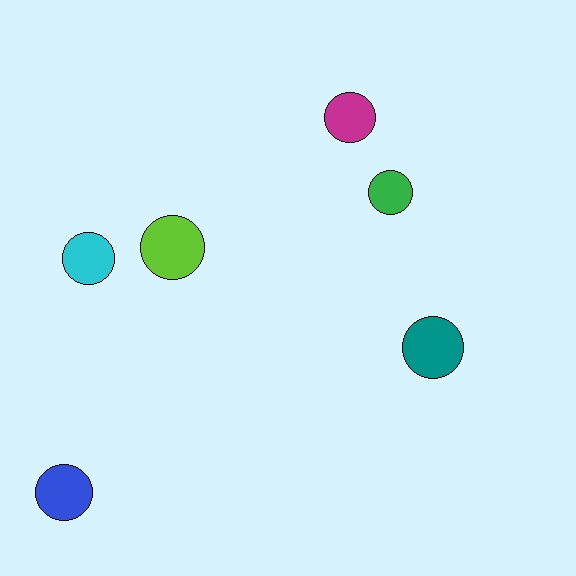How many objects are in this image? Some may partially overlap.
There are 6 objects.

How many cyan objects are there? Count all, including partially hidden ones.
There is 1 cyan object.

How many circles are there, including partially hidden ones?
There are 6 circles.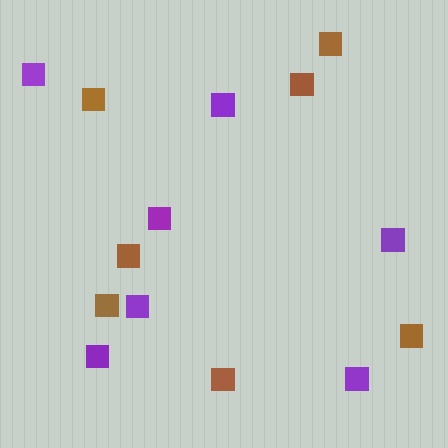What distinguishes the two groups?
There are 2 groups: one group of brown squares (7) and one group of purple squares (7).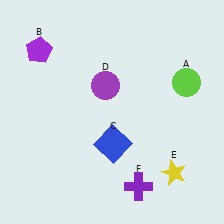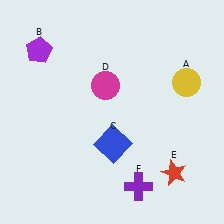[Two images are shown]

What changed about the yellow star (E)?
In Image 1, E is yellow. In Image 2, it changed to red.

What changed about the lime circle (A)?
In Image 1, A is lime. In Image 2, it changed to yellow.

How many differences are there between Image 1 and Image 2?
There are 3 differences between the two images.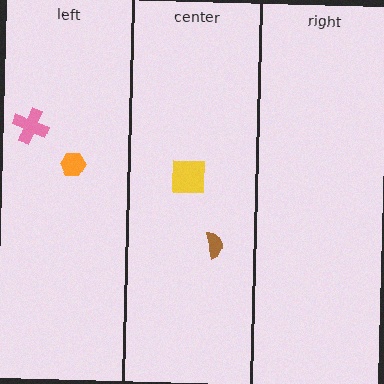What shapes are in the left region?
The pink cross, the orange hexagon.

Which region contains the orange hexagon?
The left region.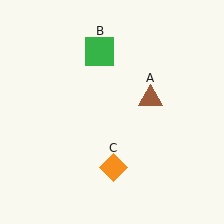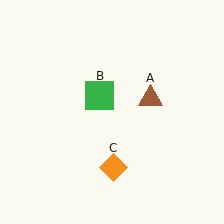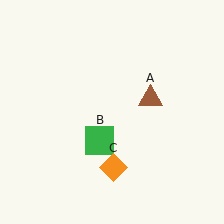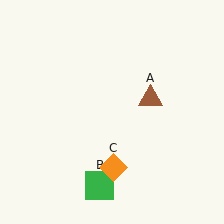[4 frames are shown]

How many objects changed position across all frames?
1 object changed position: green square (object B).